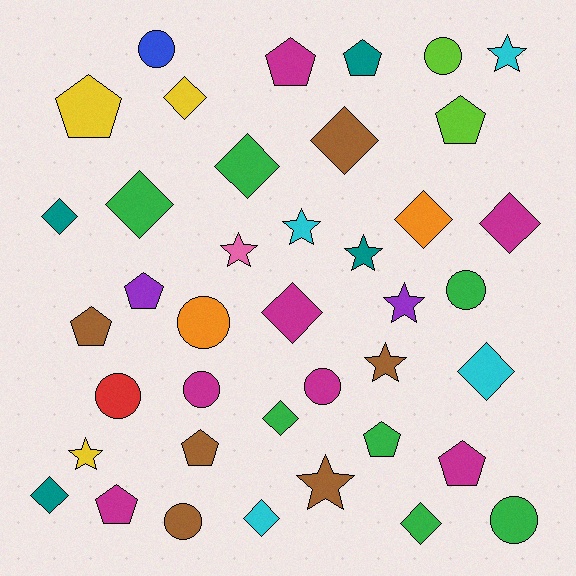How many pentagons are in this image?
There are 10 pentagons.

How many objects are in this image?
There are 40 objects.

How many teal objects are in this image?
There are 4 teal objects.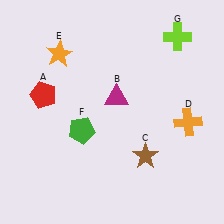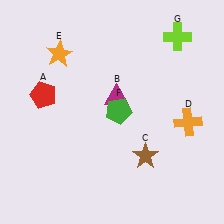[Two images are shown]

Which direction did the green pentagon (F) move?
The green pentagon (F) moved right.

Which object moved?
The green pentagon (F) moved right.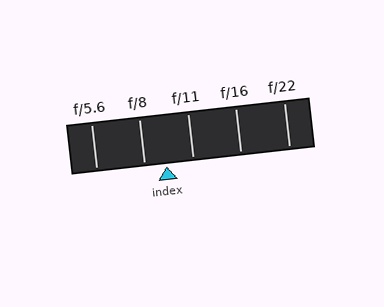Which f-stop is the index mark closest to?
The index mark is closest to f/8.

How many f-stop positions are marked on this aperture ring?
There are 5 f-stop positions marked.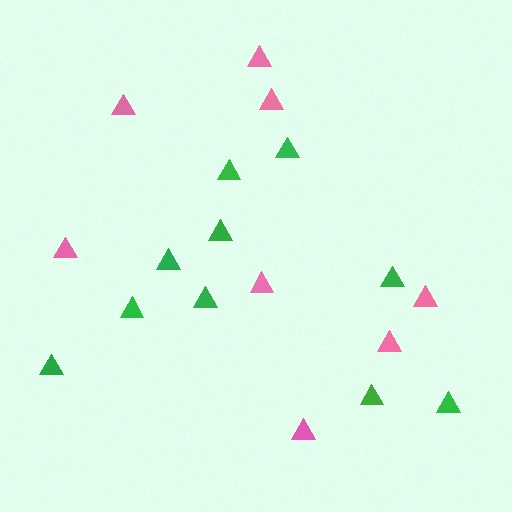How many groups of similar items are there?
There are 2 groups: one group of green triangles (10) and one group of pink triangles (8).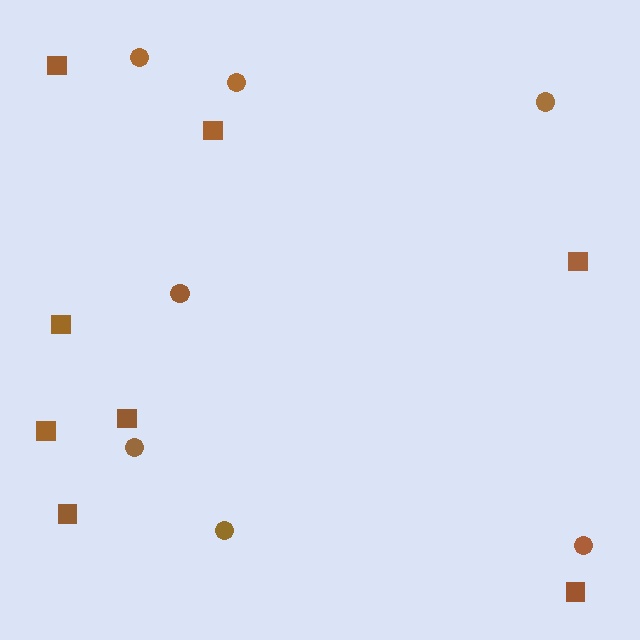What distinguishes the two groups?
There are 2 groups: one group of circles (7) and one group of squares (8).